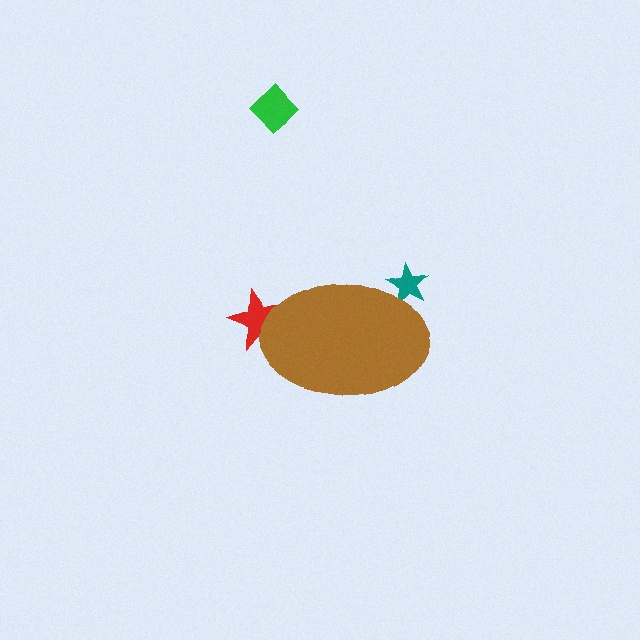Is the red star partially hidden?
Yes, the red star is partially hidden behind the brown ellipse.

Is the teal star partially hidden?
Yes, the teal star is partially hidden behind the brown ellipse.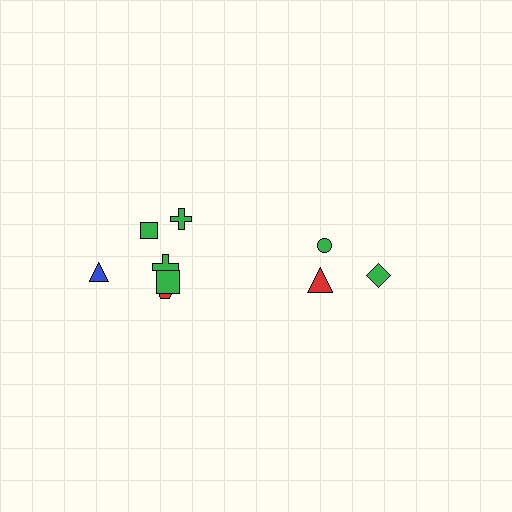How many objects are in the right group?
There are 3 objects.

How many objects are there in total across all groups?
There are 9 objects.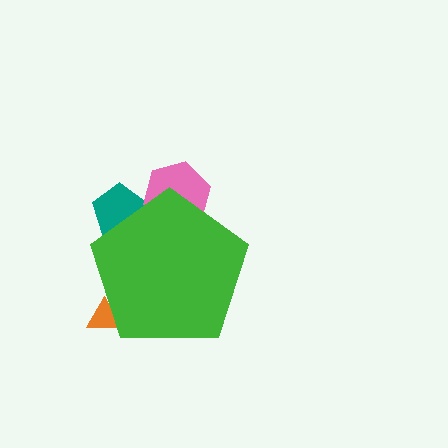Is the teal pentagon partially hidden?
Yes, the teal pentagon is partially hidden behind the green pentagon.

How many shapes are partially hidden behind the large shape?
3 shapes are partially hidden.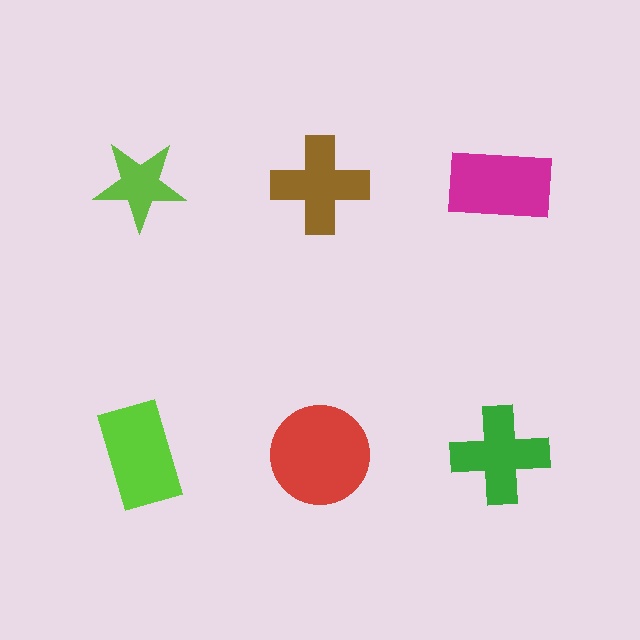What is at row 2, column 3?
A green cross.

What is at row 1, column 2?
A brown cross.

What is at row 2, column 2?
A red circle.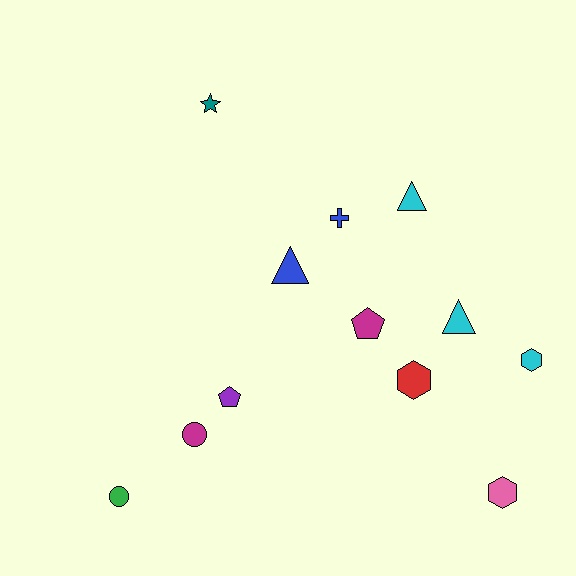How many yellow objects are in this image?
There are no yellow objects.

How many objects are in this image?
There are 12 objects.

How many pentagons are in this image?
There are 2 pentagons.